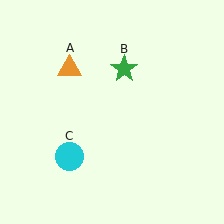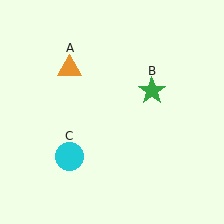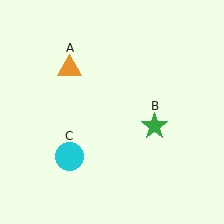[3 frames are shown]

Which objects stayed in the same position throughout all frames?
Orange triangle (object A) and cyan circle (object C) remained stationary.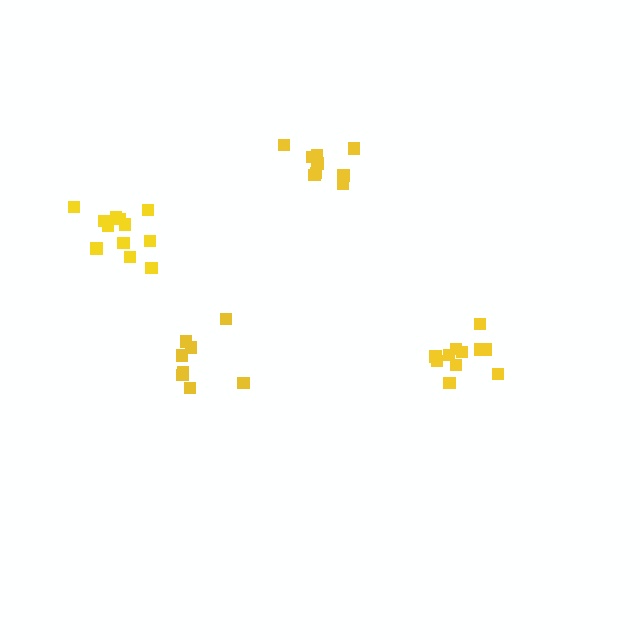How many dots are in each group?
Group 1: 8 dots, Group 2: 9 dots, Group 3: 12 dots, Group 4: 11 dots (40 total).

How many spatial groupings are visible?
There are 4 spatial groupings.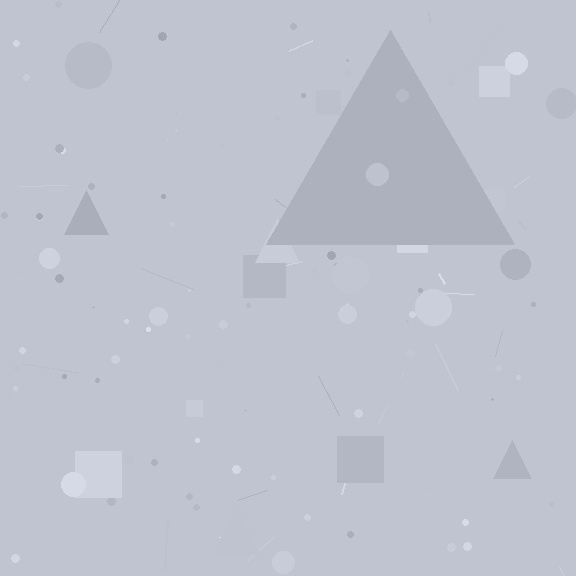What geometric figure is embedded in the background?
A triangle is embedded in the background.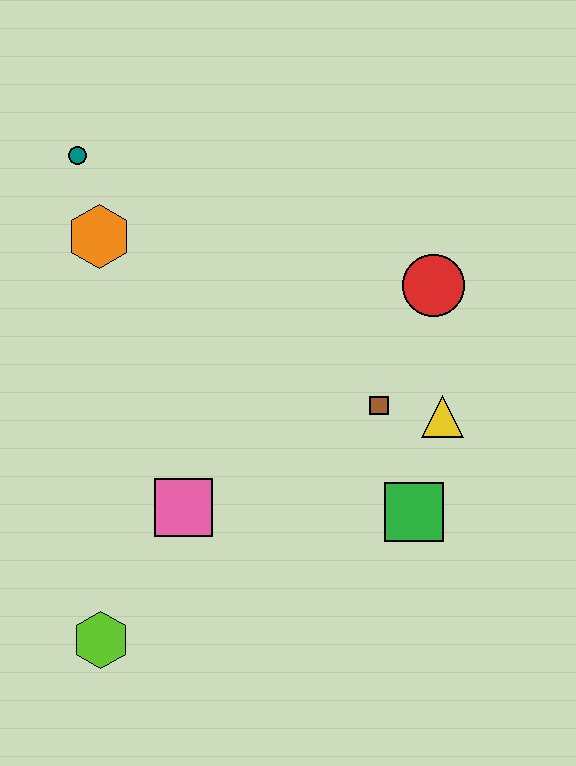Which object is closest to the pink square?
The lime hexagon is closest to the pink square.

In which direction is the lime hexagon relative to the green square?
The lime hexagon is to the left of the green square.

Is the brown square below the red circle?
Yes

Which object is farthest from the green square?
The teal circle is farthest from the green square.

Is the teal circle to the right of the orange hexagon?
No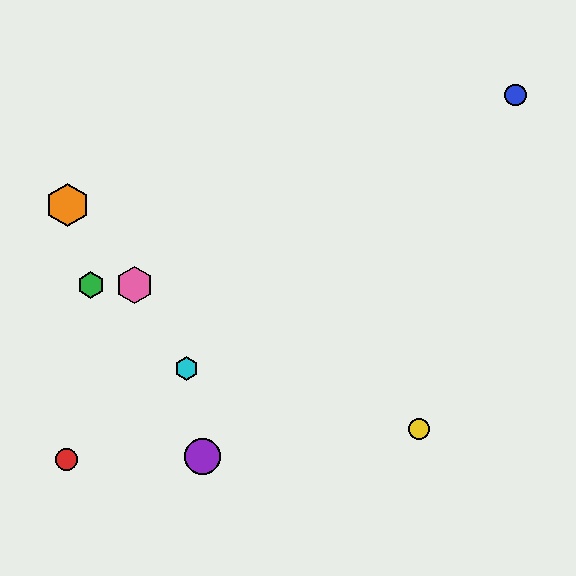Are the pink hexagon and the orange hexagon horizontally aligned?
No, the pink hexagon is at y≈285 and the orange hexagon is at y≈205.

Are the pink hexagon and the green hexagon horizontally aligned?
Yes, both are at y≈285.